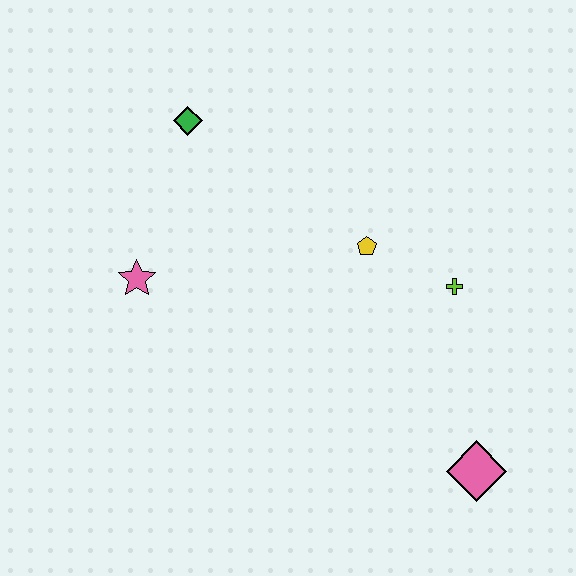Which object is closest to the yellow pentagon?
The lime cross is closest to the yellow pentagon.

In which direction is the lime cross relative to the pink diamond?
The lime cross is above the pink diamond.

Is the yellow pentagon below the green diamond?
Yes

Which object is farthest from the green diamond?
The pink diamond is farthest from the green diamond.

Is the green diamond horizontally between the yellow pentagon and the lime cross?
No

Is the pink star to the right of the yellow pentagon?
No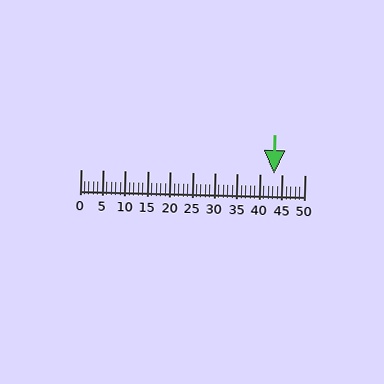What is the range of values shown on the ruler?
The ruler shows values from 0 to 50.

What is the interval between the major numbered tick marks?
The major tick marks are spaced 5 units apart.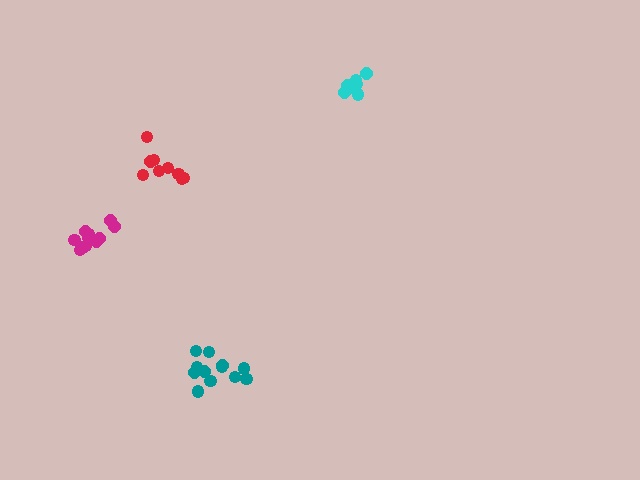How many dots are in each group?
Group 1: 12 dots, Group 2: 9 dots, Group 3: 9 dots, Group 4: 11 dots (41 total).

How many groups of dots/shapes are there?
There are 4 groups.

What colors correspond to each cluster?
The clusters are colored: teal, cyan, red, magenta.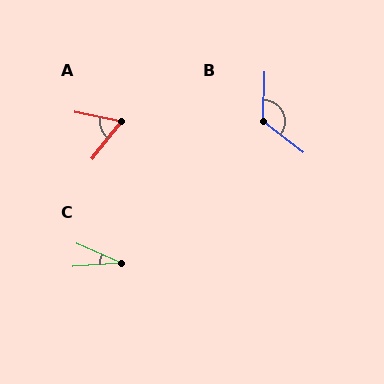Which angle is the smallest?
C, at approximately 28 degrees.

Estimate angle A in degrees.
Approximately 64 degrees.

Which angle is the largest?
B, at approximately 127 degrees.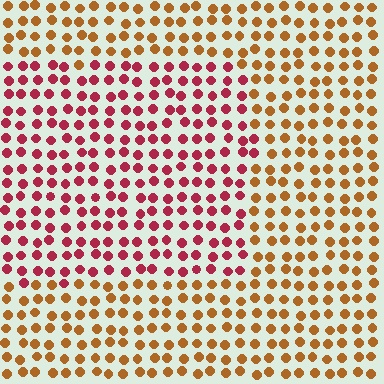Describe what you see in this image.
The image is filled with small brown elements in a uniform arrangement. A rectangle-shaped region is visible where the elements are tinted to a slightly different hue, forming a subtle color boundary.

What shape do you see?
I see a rectangle.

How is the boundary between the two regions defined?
The boundary is defined purely by a slight shift in hue (about 45 degrees). Spacing, size, and orientation are identical on both sides.